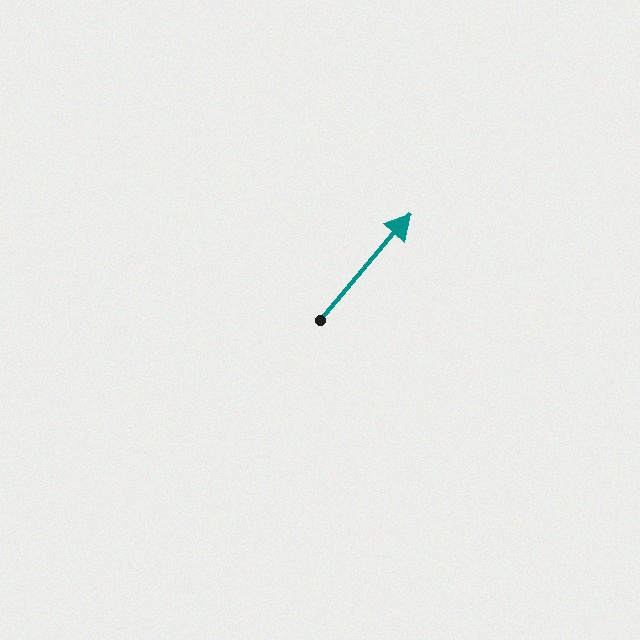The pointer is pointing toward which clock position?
Roughly 1 o'clock.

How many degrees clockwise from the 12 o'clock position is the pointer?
Approximately 40 degrees.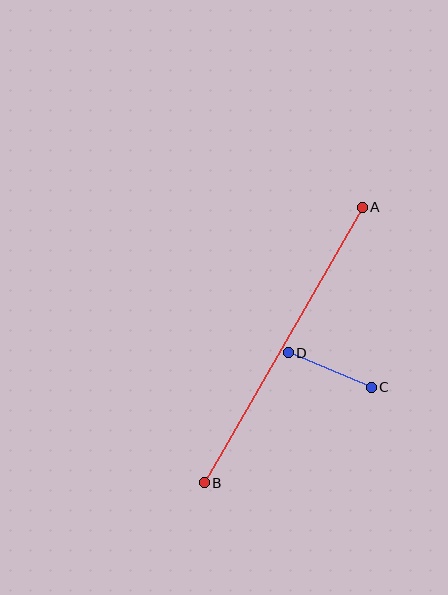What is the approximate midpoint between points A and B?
The midpoint is at approximately (283, 345) pixels.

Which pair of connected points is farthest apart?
Points A and B are farthest apart.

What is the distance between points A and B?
The distance is approximately 317 pixels.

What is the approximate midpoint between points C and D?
The midpoint is at approximately (330, 370) pixels.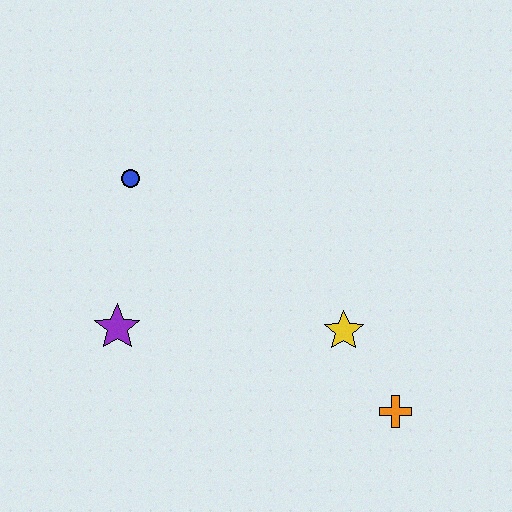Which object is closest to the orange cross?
The yellow star is closest to the orange cross.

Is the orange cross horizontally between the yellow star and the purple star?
No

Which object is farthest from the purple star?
The orange cross is farthest from the purple star.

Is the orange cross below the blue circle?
Yes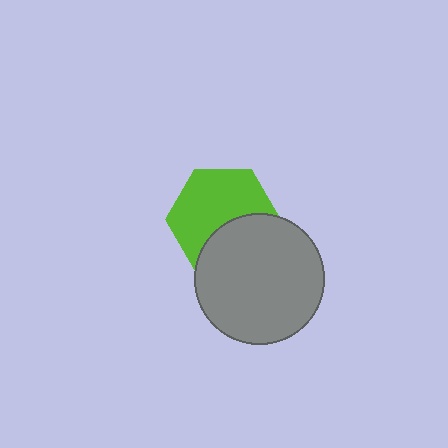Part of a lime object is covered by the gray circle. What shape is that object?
It is a hexagon.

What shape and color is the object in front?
The object in front is a gray circle.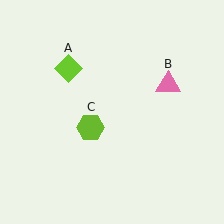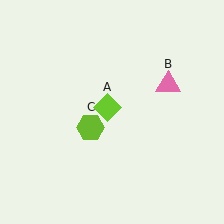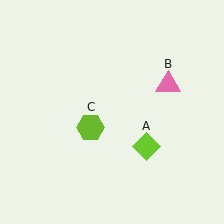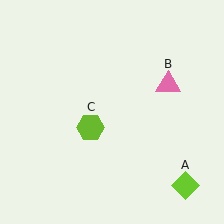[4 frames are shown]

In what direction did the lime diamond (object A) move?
The lime diamond (object A) moved down and to the right.